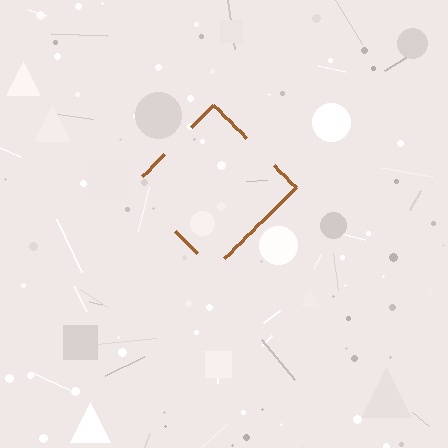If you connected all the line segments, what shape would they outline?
They would outline a diamond.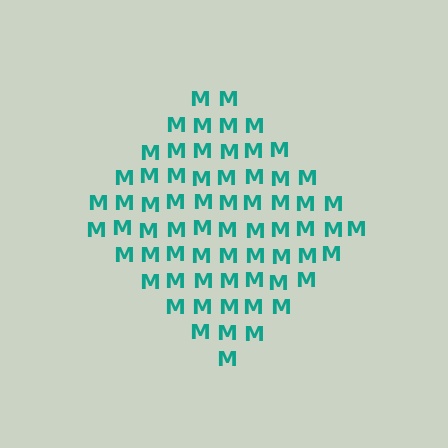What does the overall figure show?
The overall figure shows a diamond.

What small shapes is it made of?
It is made of small letter M's.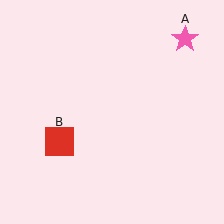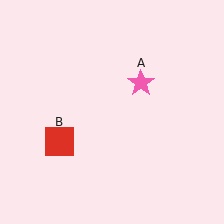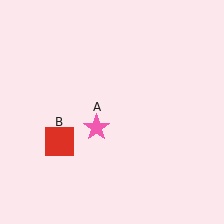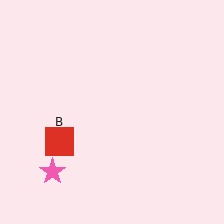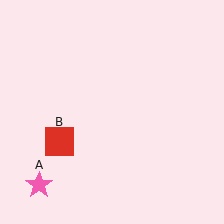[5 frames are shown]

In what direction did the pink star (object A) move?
The pink star (object A) moved down and to the left.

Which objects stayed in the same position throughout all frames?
Red square (object B) remained stationary.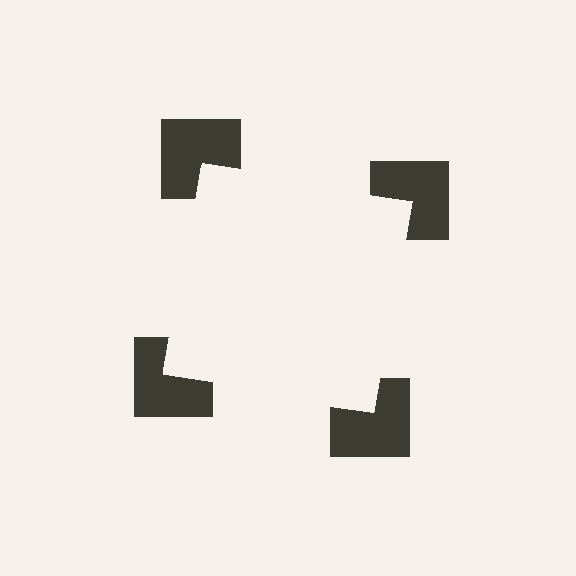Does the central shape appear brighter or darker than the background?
It typically appears slightly brighter than the background, even though no actual brightness change is drawn.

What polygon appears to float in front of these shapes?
An illusory square — its edges are inferred from the aligned wedge cuts in the notched squares, not physically drawn.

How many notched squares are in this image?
There are 4 — one at each vertex of the illusory square.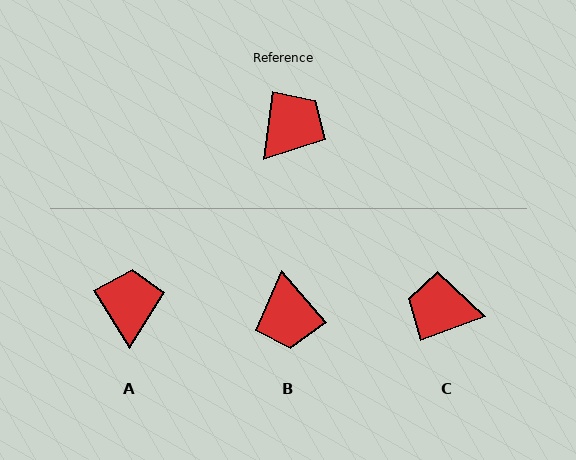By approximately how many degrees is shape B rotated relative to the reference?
Approximately 132 degrees clockwise.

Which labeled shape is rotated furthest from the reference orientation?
B, about 132 degrees away.